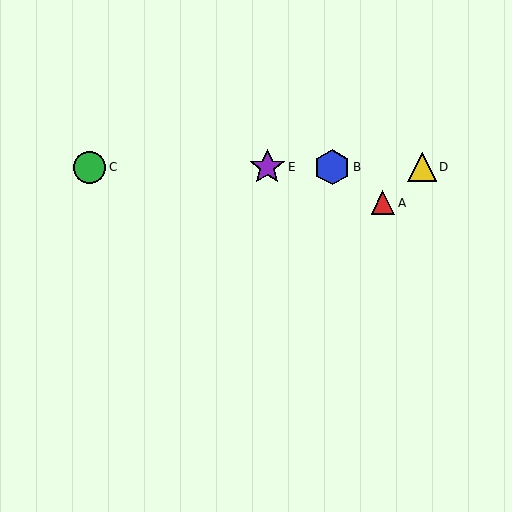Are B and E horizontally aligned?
Yes, both are at y≈167.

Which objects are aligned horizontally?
Objects B, C, D, E are aligned horizontally.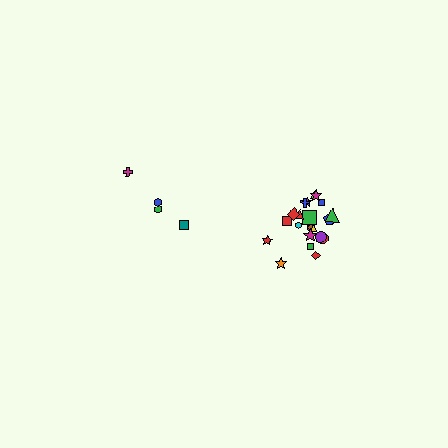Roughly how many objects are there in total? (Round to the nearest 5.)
Roughly 25 objects in total.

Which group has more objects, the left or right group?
The right group.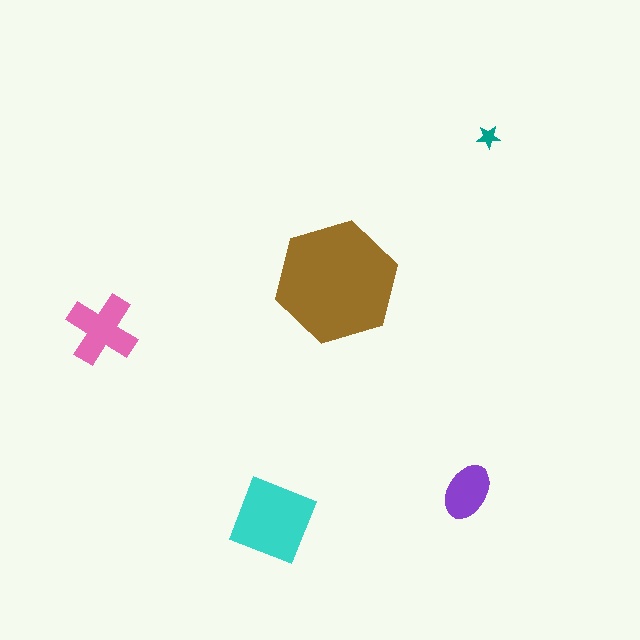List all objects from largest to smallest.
The brown hexagon, the cyan square, the pink cross, the purple ellipse, the teal star.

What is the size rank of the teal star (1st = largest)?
5th.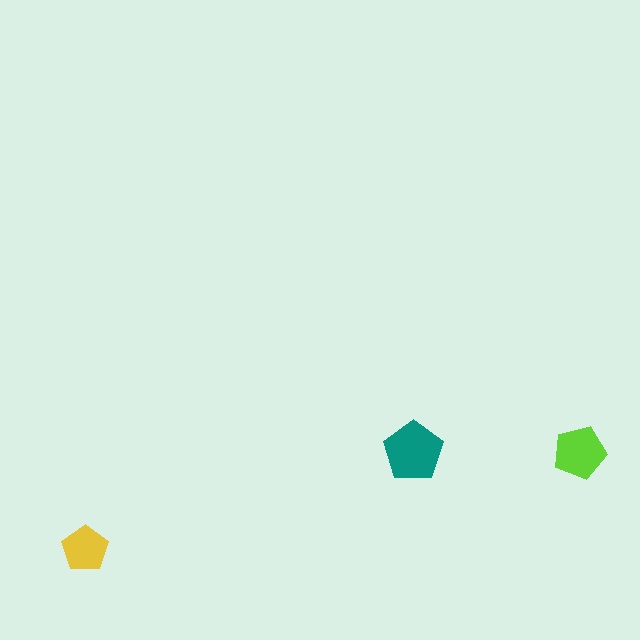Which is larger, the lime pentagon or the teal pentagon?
The teal one.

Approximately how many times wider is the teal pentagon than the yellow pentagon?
About 1.5 times wider.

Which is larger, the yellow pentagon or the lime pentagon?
The lime one.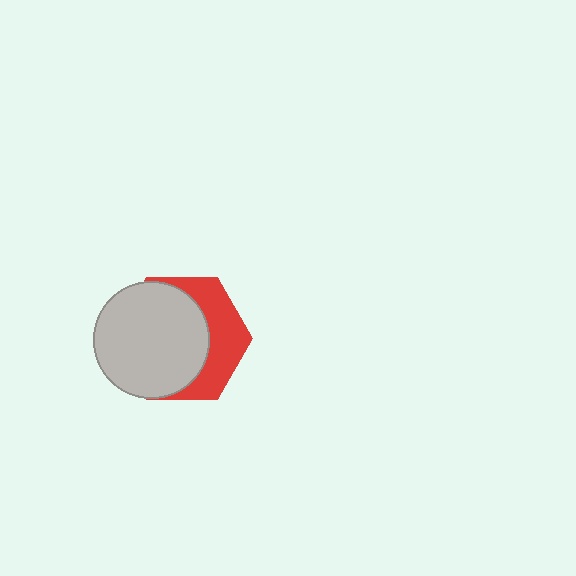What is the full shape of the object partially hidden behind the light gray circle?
The partially hidden object is a red hexagon.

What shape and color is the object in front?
The object in front is a light gray circle.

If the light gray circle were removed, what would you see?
You would see the complete red hexagon.